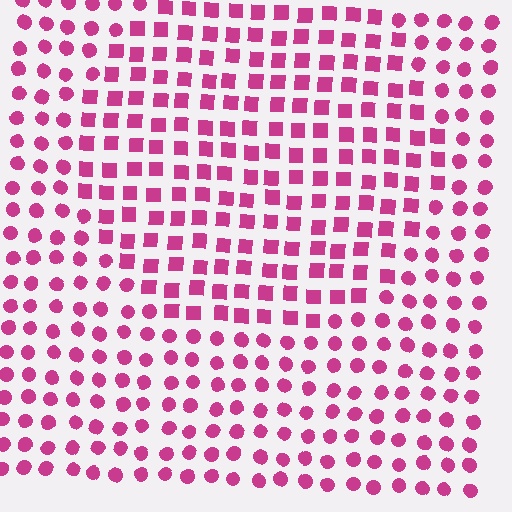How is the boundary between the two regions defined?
The boundary is defined by a change in element shape: squares inside vs. circles outside. All elements share the same color and spacing.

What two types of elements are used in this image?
The image uses squares inside the circle region and circles outside it.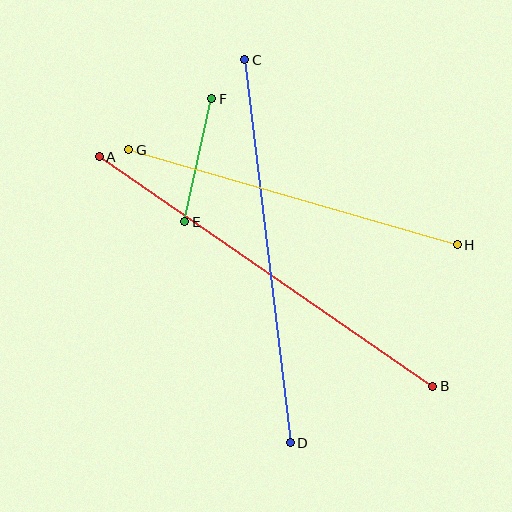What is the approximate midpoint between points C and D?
The midpoint is at approximately (267, 251) pixels.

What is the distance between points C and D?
The distance is approximately 386 pixels.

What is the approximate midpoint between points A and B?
The midpoint is at approximately (266, 271) pixels.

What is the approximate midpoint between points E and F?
The midpoint is at approximately (198, 160) pixels.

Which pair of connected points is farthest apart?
Points A and B are farthest apart.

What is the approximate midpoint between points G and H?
The midpoint is at approximately (293, 197) pixels.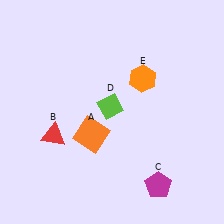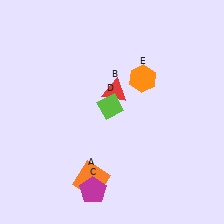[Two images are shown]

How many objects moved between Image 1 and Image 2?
3 objects moved between the two images.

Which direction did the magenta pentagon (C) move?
The magenta pentagon (C) moved left.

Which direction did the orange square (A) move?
The orange square (A) moved down.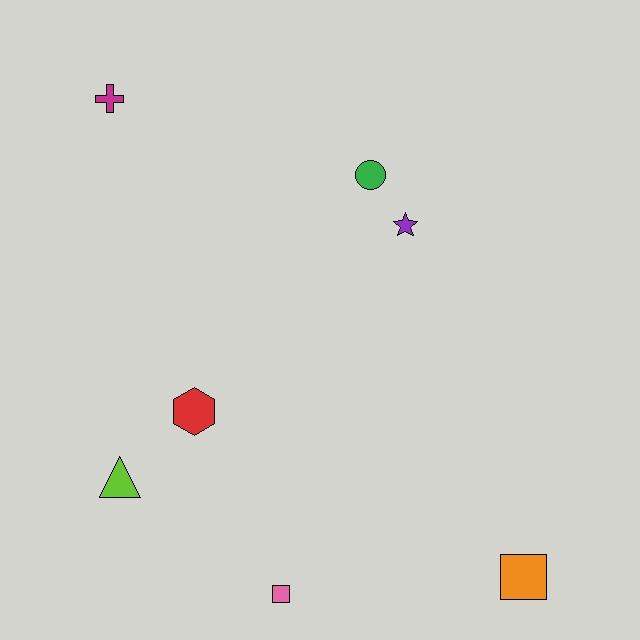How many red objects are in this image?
There is 1 red object.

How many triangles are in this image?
There is 1 triangle.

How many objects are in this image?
There are 7 objects.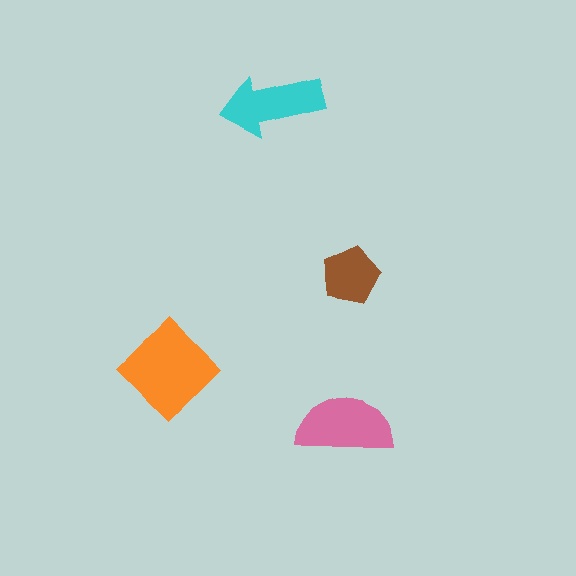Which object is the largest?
The orange diamond.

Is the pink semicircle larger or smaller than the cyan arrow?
Larger.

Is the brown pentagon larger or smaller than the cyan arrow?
Smaller.